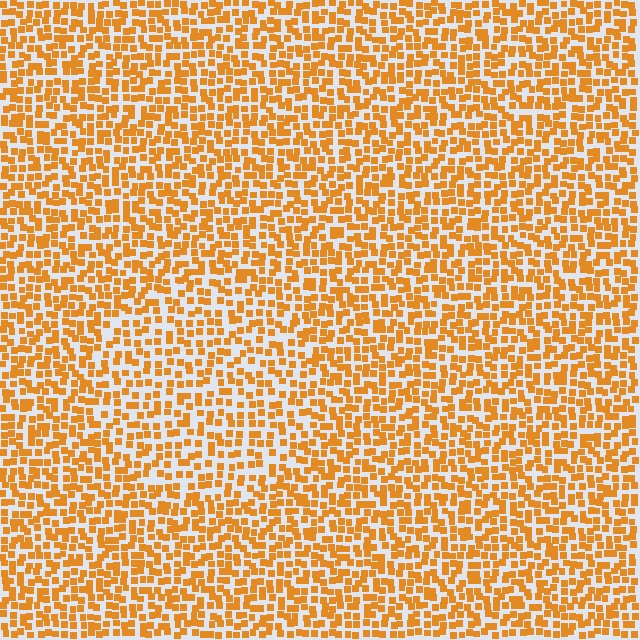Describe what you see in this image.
The image contains small orange elements arranged at two different densities. A circle-shaped region is visible where the elements are less densely packed than the surrounding area.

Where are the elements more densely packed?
The elements are more densely packed outside the circle boundary.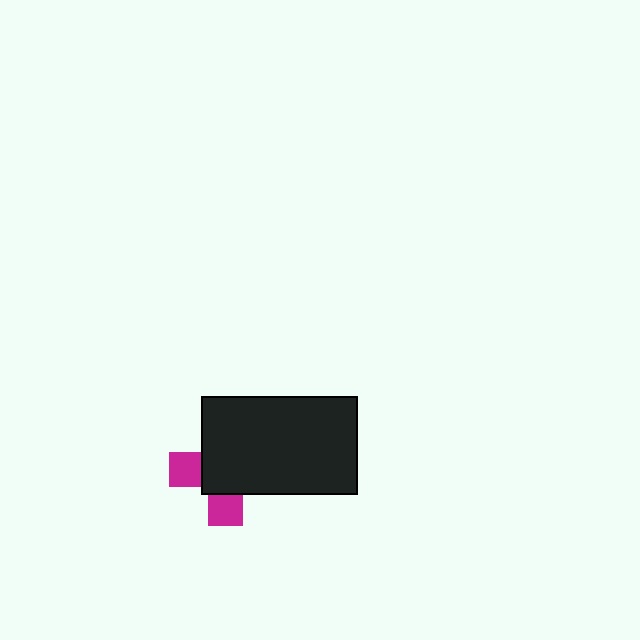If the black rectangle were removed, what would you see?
You would see the complete magenta cross.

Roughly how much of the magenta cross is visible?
A small part of it is visible (roughly 33%).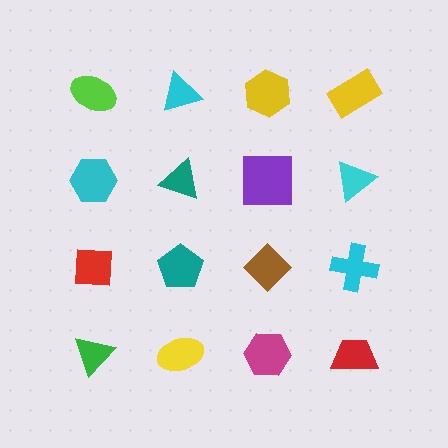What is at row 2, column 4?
A cyan triangle.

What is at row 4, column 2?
A yellow ellipse.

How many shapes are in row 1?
4 shapes.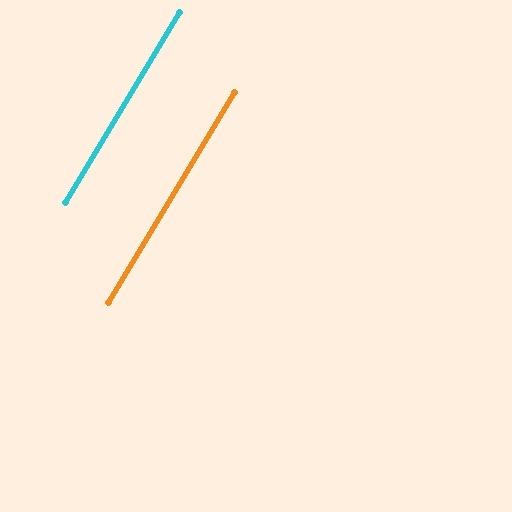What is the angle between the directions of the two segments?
Approximately 0 degrees.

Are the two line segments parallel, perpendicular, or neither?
Parallel — their directions differ by only 0.1°.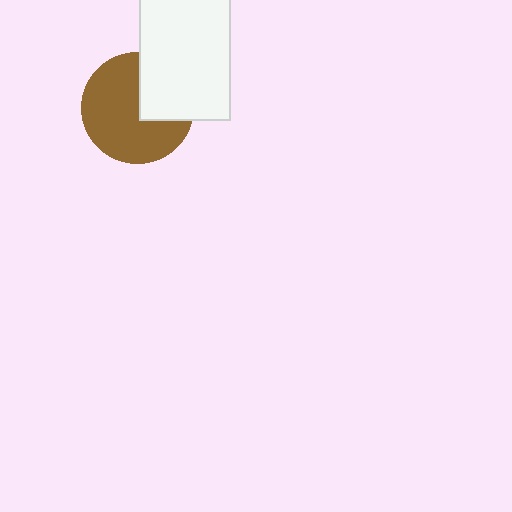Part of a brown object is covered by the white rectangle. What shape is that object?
It is a circle.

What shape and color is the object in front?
The object in front is a white rectangle.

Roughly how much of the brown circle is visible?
Most of it is visible (roughly 69%).